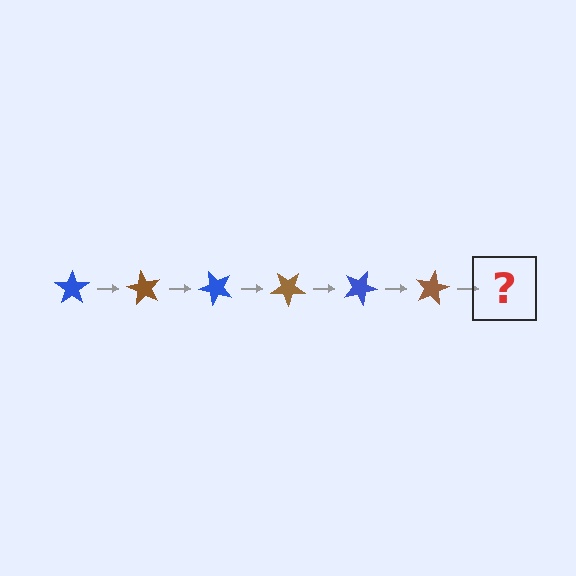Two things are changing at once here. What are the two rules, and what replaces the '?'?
The two rules are that it rotates 60 degrees each step and the color cycles through blue and brown. The '?' should be a blue star, rotated 360 degrees from the start.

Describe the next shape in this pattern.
It should be a blue star, rotated 360 degrees from the start.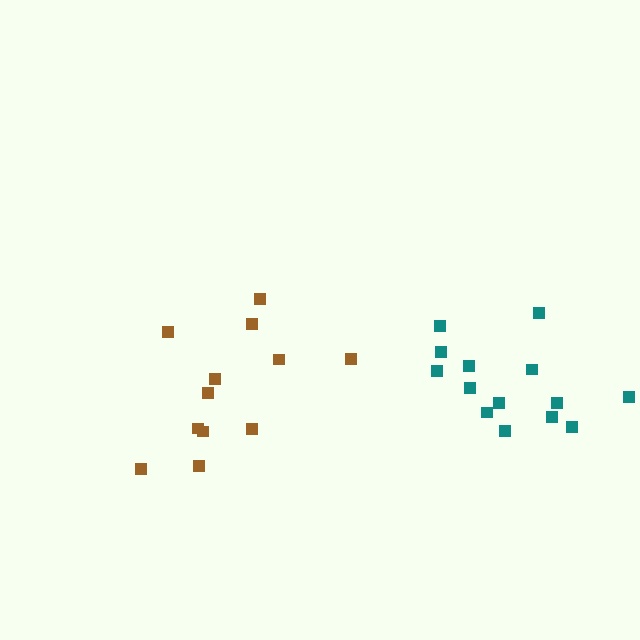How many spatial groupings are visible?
There are 2 spatial groupings.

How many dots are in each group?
Group 1: 14 dots, Group 2: 12 dots (26 total).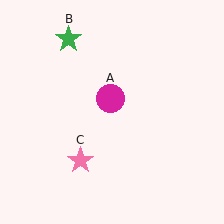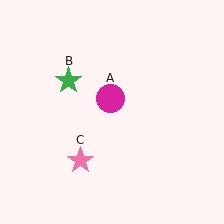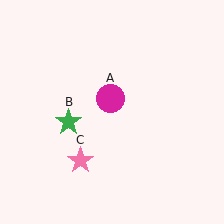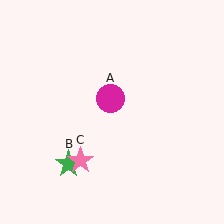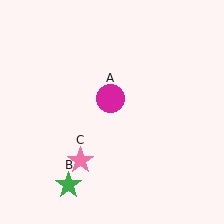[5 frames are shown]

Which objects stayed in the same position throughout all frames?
Magenta circle (object A) and pink star (object C) remained stationary.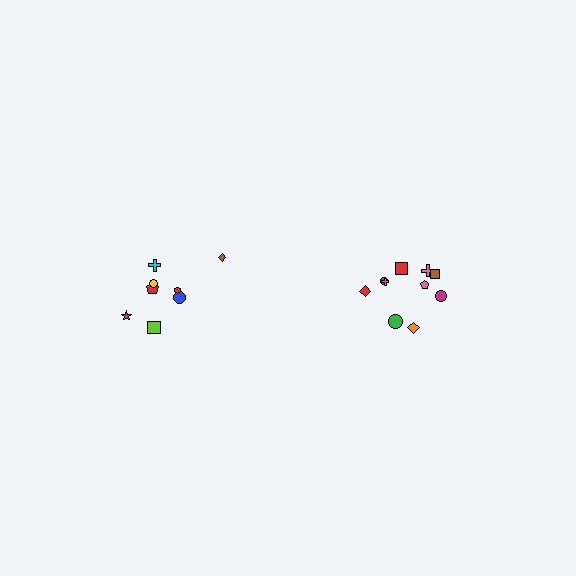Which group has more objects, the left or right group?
The right group.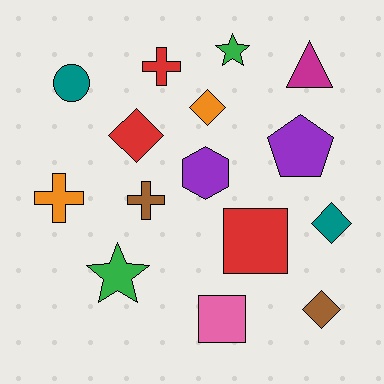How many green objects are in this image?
There are 2 green objects.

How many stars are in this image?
There are 2 stars.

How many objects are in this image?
There are 15 objects.